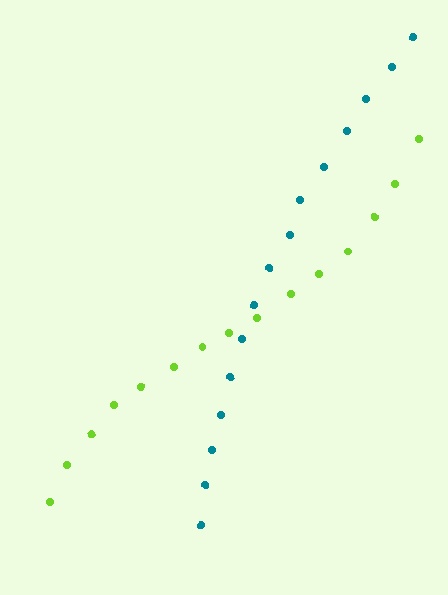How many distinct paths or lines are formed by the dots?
There are 2 distinct paths.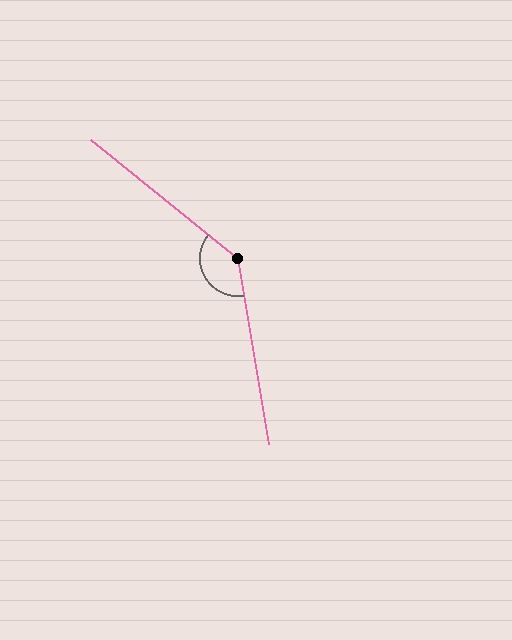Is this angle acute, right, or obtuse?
It is obtuse.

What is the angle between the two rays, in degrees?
Approximately 138 degrees.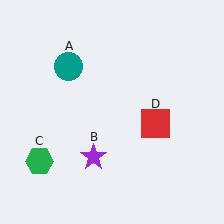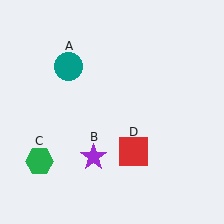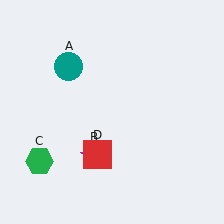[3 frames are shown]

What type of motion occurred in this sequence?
The red square (object D) rotated clockwise around the center of the scene.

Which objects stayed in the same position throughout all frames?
Teal circle (object A) and purple star (object B) and green hexagon (object C) remained stationary.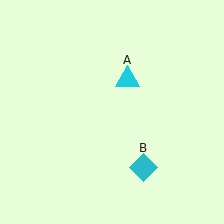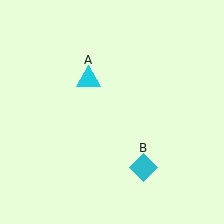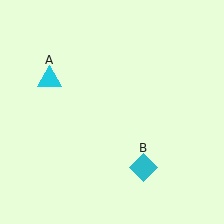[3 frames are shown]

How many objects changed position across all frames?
1 object changed position: cyan triangle (object A).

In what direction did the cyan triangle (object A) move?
The cyan triangle (object A) moved left.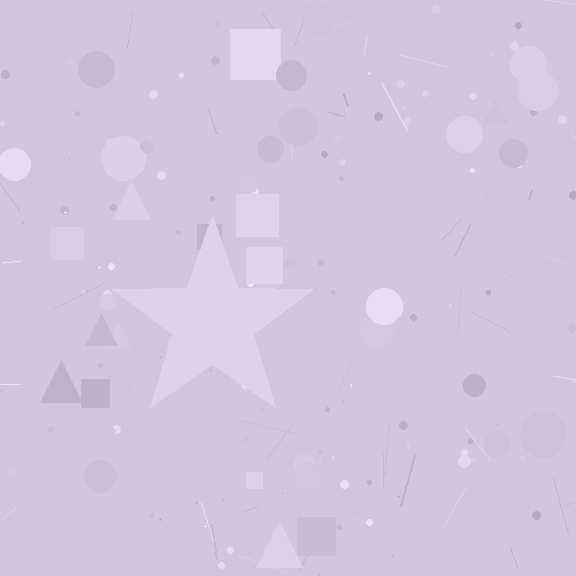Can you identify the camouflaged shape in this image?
The camouflaged shape is a star.